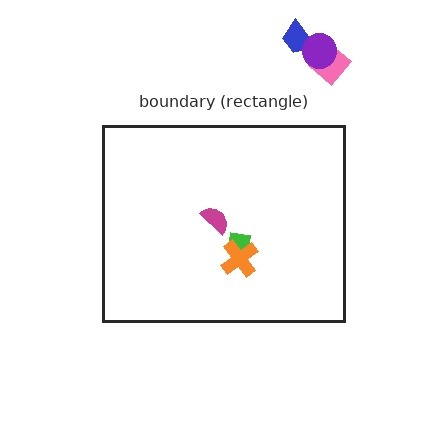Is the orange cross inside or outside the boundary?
Inside.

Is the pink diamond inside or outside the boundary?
Outside.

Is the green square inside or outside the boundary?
Inside.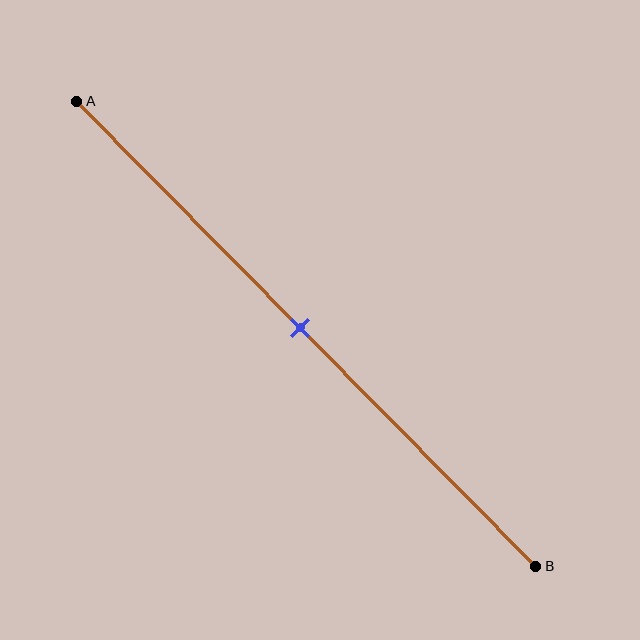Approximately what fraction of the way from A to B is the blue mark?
The blue mark is approximately 50% of the way from A to B.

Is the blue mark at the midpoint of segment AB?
Yes, the mark is approximately at the midpoint.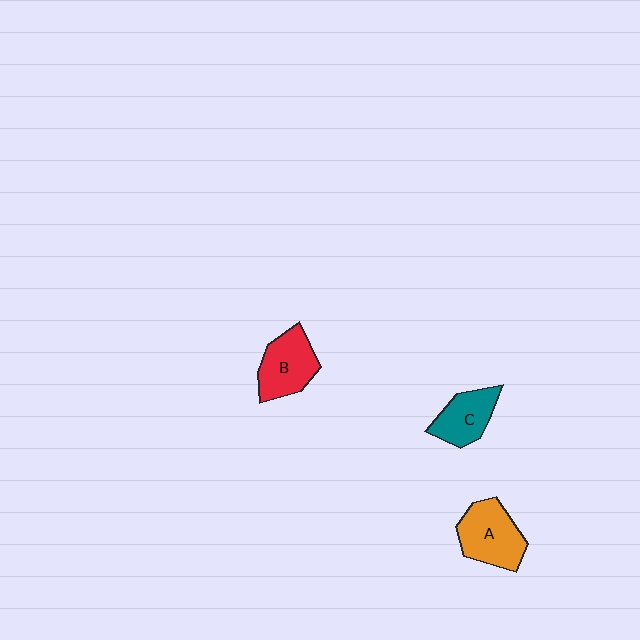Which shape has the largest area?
Shape A (orange).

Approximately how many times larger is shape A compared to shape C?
Approximately 1.3 times.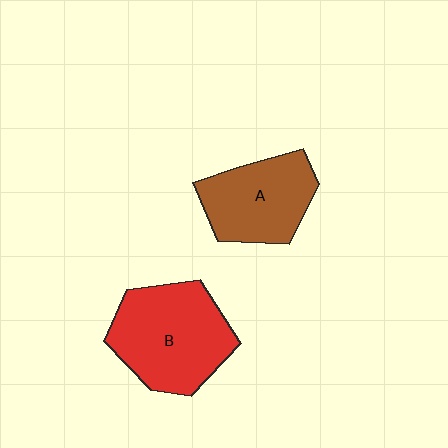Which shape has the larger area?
Shape B (red).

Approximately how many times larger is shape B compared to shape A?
Approximately 1.3 times.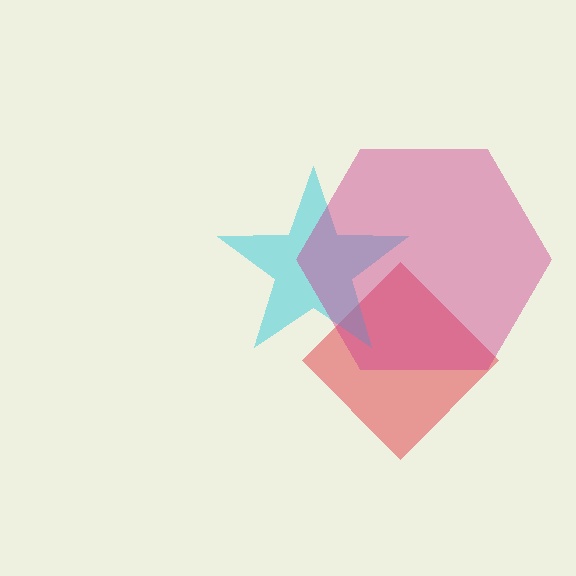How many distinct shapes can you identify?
There are 3 distinct shapes: a red diamond, a cyan star, a magenta hexagon.